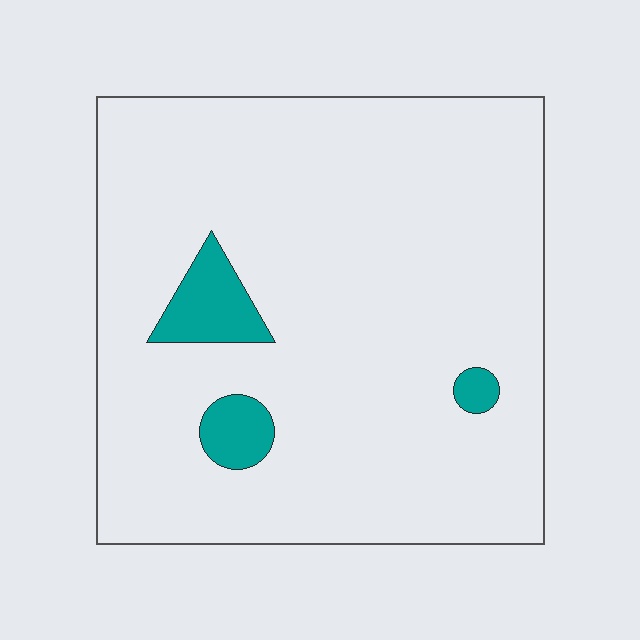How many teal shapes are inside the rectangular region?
3.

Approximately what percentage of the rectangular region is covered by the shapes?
Approximately 5%.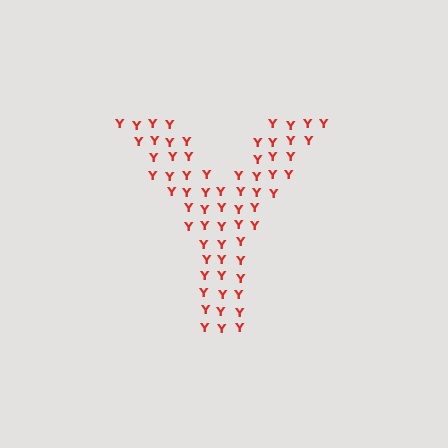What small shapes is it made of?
It is made of small letter Y's.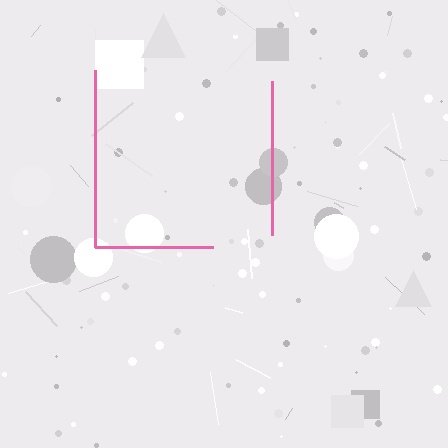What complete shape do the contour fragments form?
The contour fragments form a square.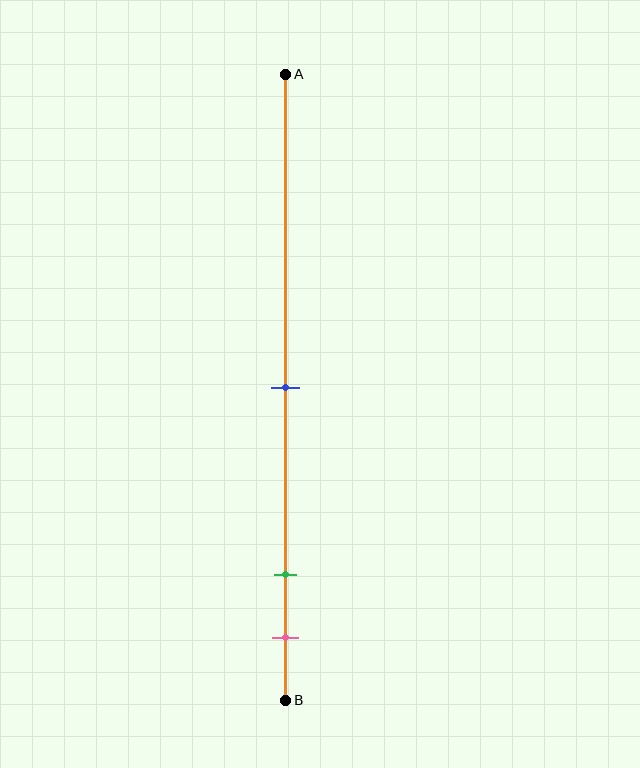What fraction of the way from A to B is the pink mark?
The pink mark is approximately 90% (0.9) of the way from A to B.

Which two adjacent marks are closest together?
The green and pink marks are the closest adjacent pair.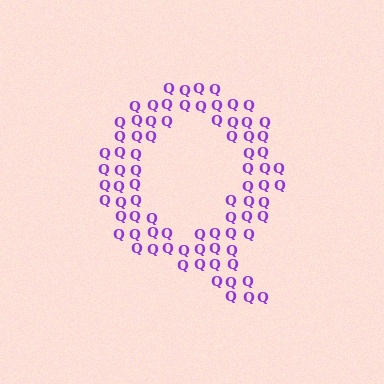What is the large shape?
The large shape is the letter Q.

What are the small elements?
The small elements are letter Q's.